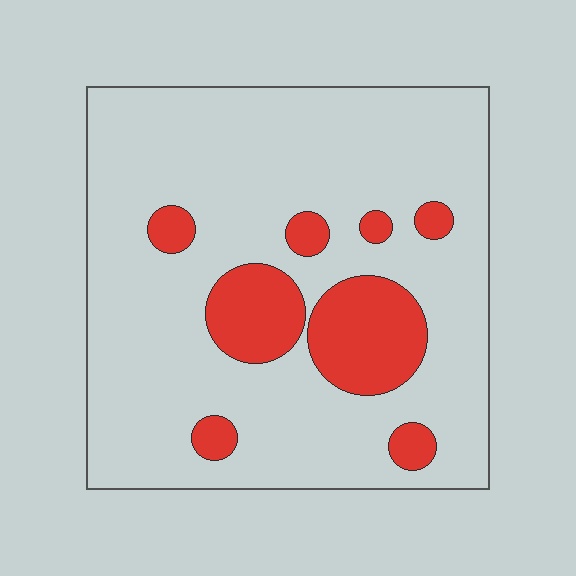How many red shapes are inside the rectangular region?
8.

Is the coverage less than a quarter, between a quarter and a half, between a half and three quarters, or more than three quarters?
Less than a quarter.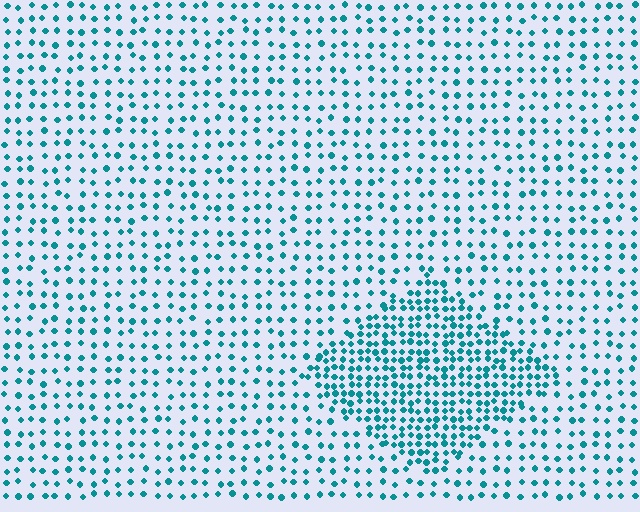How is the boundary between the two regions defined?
The boundary is defined by a change in element density (approximately 2.2x ratio). All elements are the same color, size, and shape.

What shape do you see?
I see a diamond.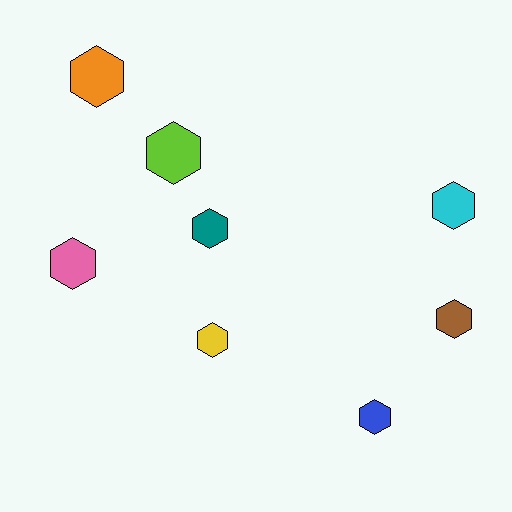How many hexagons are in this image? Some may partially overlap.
There are 8 hexagons.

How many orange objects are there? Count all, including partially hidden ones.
There is 1 orange object.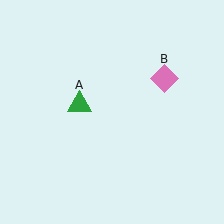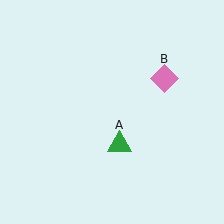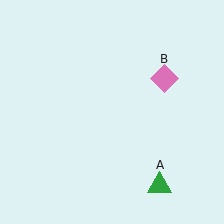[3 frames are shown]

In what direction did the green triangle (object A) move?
The green triangle (object A) moved down and to the right.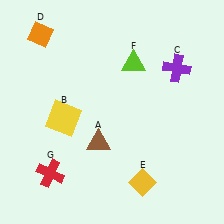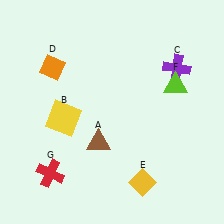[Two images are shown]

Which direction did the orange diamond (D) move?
The orange diamond (D) moved down.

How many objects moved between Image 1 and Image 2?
2 objects moved between the two images.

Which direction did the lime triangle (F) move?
The lime triangle (F) moved right.